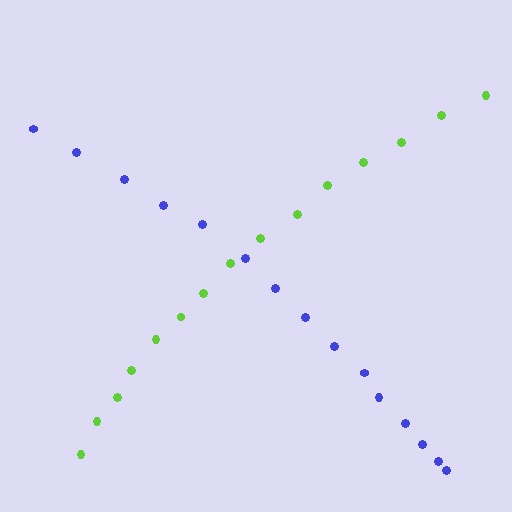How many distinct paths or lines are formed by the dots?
There are 2 distinct paths.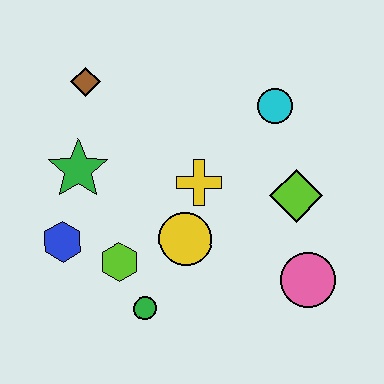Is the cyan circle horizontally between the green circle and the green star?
No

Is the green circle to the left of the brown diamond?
No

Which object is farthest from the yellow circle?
The brown diamond is farthest from the yellow circle.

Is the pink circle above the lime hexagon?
No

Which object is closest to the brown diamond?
The green star is closest to the brown diamond.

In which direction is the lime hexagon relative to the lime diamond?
The lime hexagon is to the left of the lime diamond.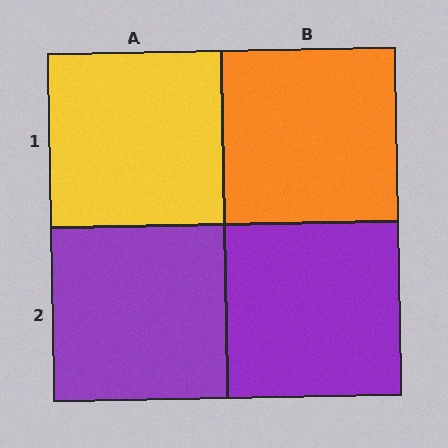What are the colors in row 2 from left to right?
Purple, purple.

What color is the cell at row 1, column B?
Orange.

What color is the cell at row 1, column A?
Yellow.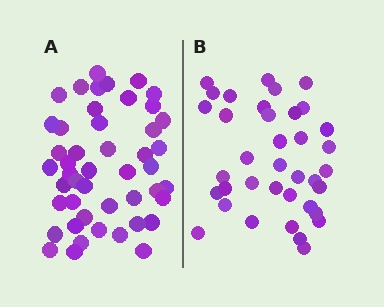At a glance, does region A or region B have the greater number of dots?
Region A (the left region) has more dots.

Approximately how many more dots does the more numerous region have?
Region A has roughly 10 or so more dots than region B.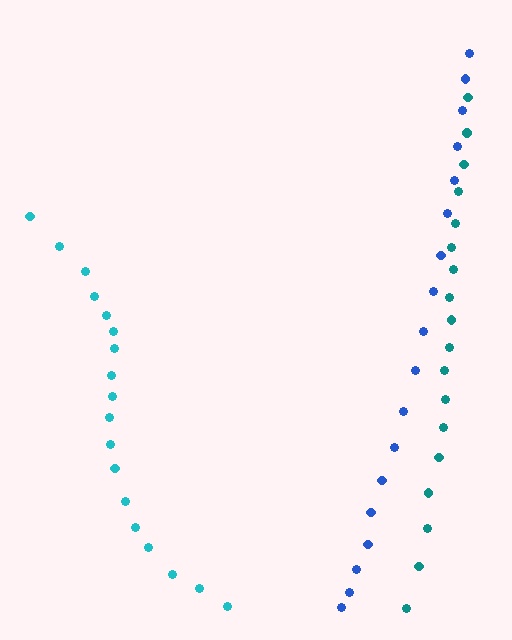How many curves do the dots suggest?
There are 3 distinct paths.